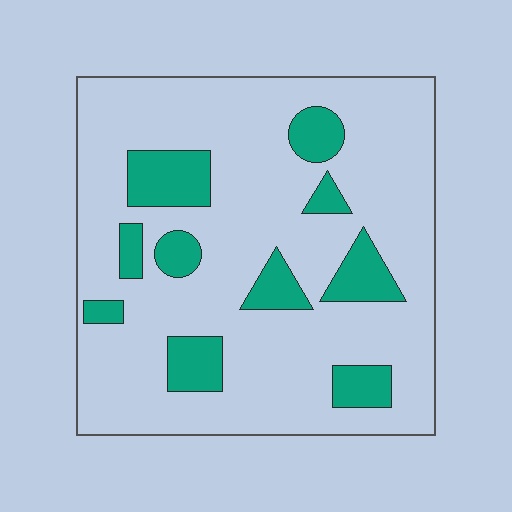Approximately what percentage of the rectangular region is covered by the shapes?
Approximately 20%.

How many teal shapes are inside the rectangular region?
10.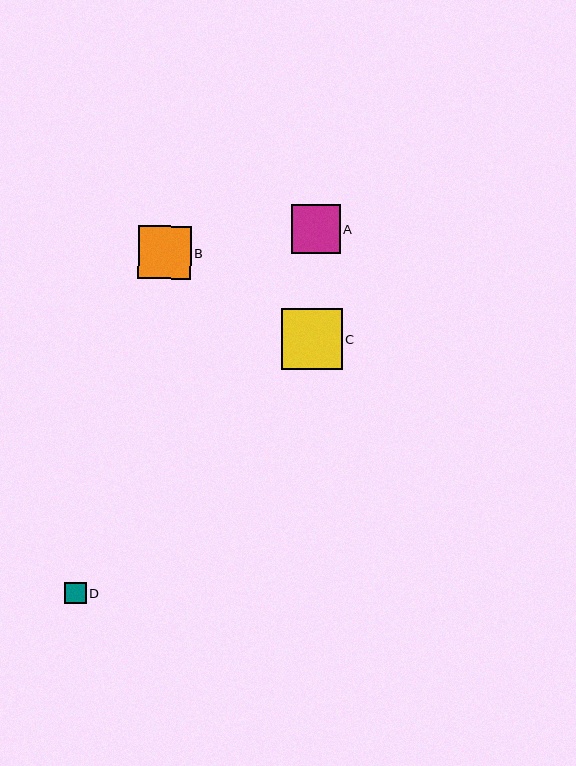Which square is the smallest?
Square D is the smallest with a size of approximately 21 pixels.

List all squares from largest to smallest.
From largest to smallest: C, B, A, D.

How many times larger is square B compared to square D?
Square B is approximately 2.5 times the size of square D.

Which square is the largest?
Square C is the largest with a size of approximately 61 pixels.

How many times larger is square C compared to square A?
Square C is approximately 1.3 times the size of square A.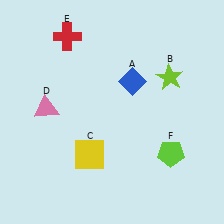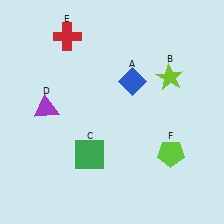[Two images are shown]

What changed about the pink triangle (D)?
In Image 1, D is pink. In Image 2, it changed to purple.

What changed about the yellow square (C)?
In Image 1, C is yellow. In Image 2, it changed to green.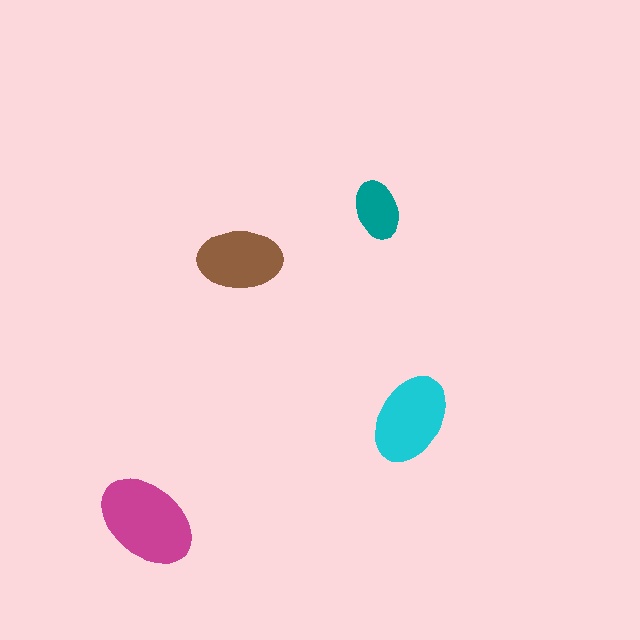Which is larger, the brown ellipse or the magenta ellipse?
The magenta one.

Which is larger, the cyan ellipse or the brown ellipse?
The cyan one.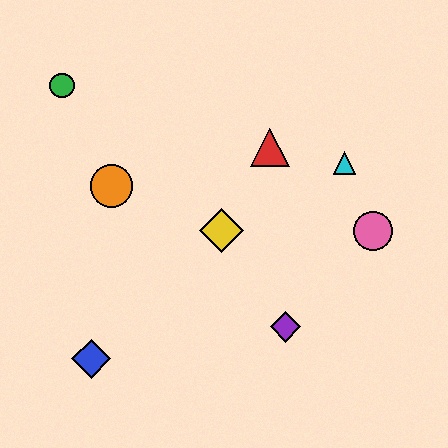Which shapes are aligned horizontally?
The yellow diamond, the pink circle are aligned horizontally.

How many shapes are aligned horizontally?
2 shapes (the yellow diamond, the pink circle) are aligned horizontally.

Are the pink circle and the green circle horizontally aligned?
No, the pink circle is at y≈231 and the green circle is at y≈86.